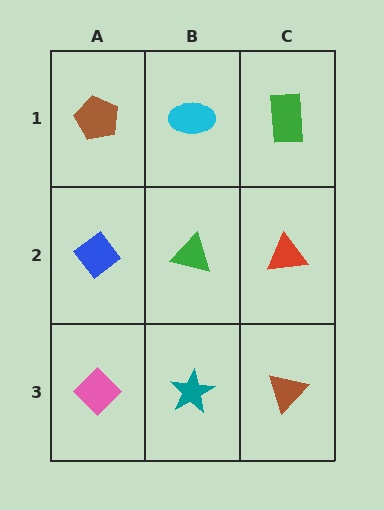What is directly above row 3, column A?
A blue diamond.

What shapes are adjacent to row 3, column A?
A blue diamond (row 2, column A), a teal star (row 3, column B).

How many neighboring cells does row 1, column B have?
3.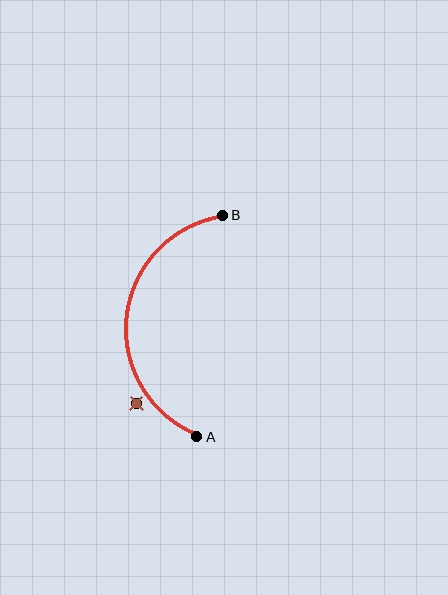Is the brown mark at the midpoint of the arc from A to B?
No — the brown mark does not lie on the arc at all. It sits slightly outside the curve.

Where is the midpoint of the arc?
The arc midpoint is the point on the curve farthest from the straight line joining A and B. It sits to the left of that line.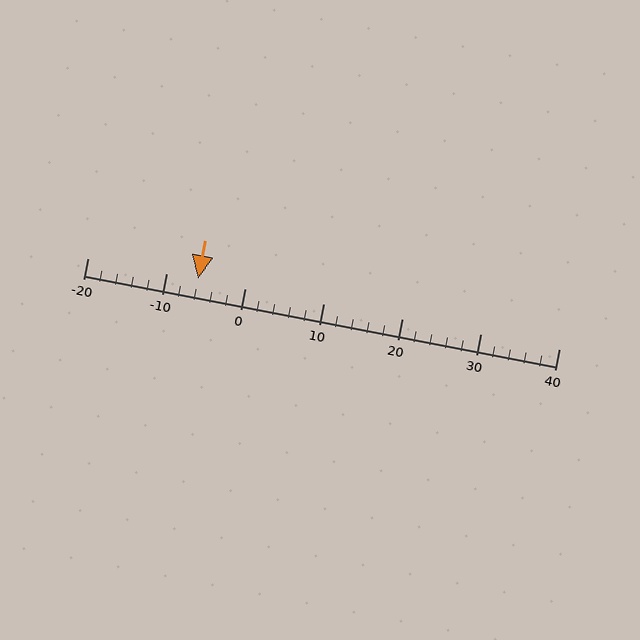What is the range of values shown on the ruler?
The ruler shows values from -20 to 40.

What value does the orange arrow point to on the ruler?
The orange arrow points to approximately -6.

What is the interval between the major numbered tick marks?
The major tick marks are spaced 10 units apart.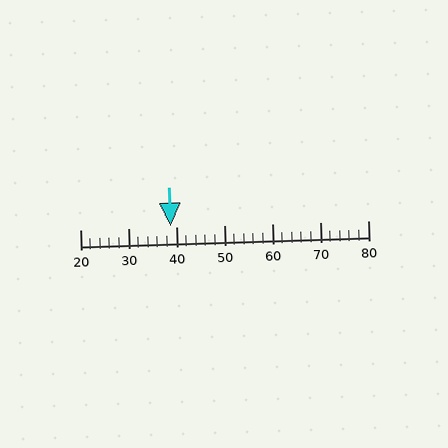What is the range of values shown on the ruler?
The ruler shows values from 20 to 80.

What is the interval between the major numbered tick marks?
The major tick marks are spaced 10 units apart.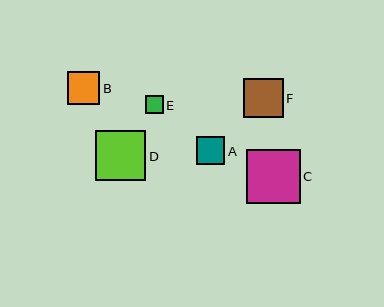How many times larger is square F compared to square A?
Square F is approximately 1.4 times the size of square A.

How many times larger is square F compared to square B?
Square F is approximately 1.2 times the size of square B.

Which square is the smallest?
Square E is the smallest with a size of approximately 17 pixels.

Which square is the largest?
Square C is the largest with a size of approximately 54 pixels.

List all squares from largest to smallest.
From largest to smallest: C, D, F, B, A, E.